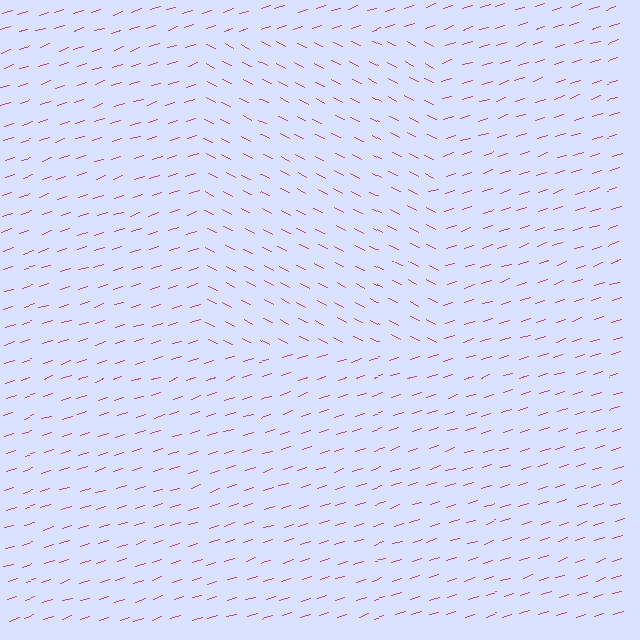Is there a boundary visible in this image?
Yes, there is a texture boundary formed by a change in line orientation.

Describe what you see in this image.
The image is filled with small magenta line segments. A rectangle region in the image has lines oriented differently from the surrounding lines, creating a visible texture boundary.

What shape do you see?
I see a rectangle.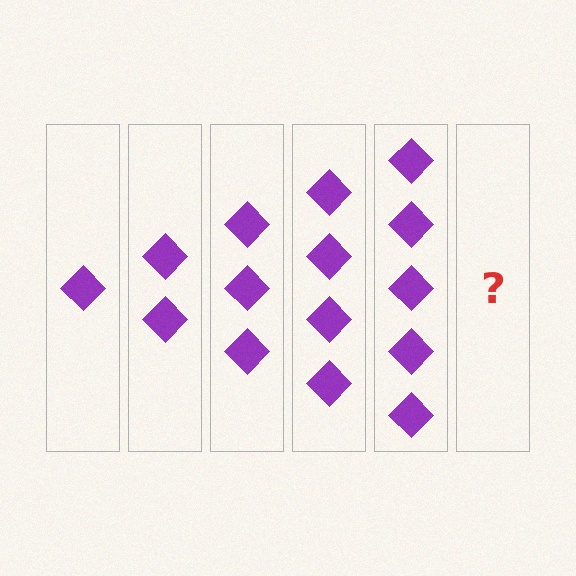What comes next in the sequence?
The next element should be 6 diamonds.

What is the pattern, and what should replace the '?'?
The pattern is that each step adds one more diamond. The '?' should be 6 diamonds.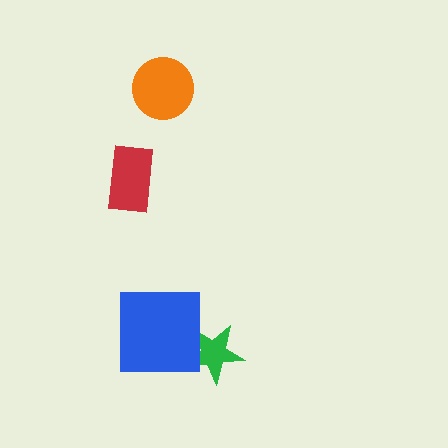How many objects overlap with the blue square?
1 object overlaps with the blue square.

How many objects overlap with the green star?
1 object overlaps with the green star.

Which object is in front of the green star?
The blue square is in front of the green star.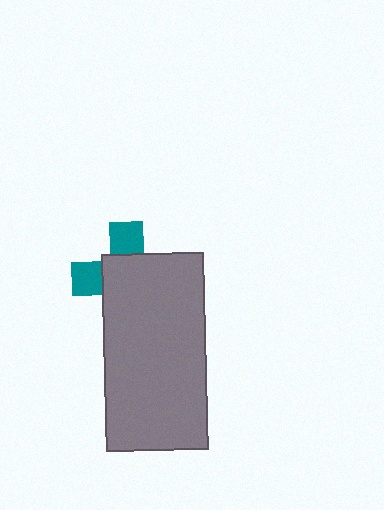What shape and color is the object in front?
The object in front is a gray rectangle.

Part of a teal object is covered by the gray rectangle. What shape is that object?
It is a cross.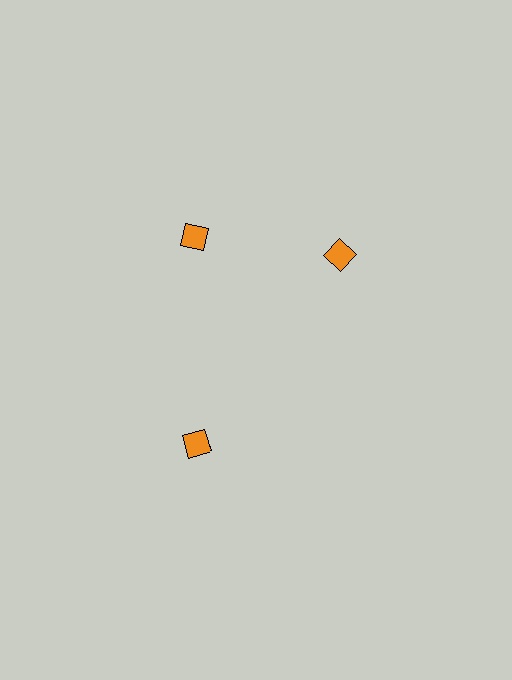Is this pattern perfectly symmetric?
No. The 3 orange diamonds are arranged in a ring, but one element near the 3 o'clock position is rotated out of alignment along the ring, breaking the 3-fold rotational symmetry.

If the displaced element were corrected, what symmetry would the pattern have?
It would have 3-fold rotational symmetry — the pattern would map onto itself every 120 degrees.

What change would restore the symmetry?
The symmetry would be restored by rotating it back into even spacing with its neighbors so that all 3 diamonds sit at equal angles and equal distance from the center.